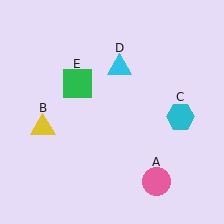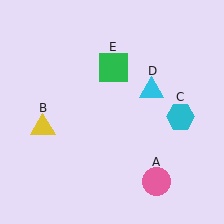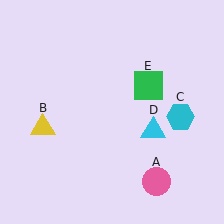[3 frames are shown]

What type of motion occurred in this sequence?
The cyan triangle (object D), green square (object E) rotated clockwise around the center of the scene.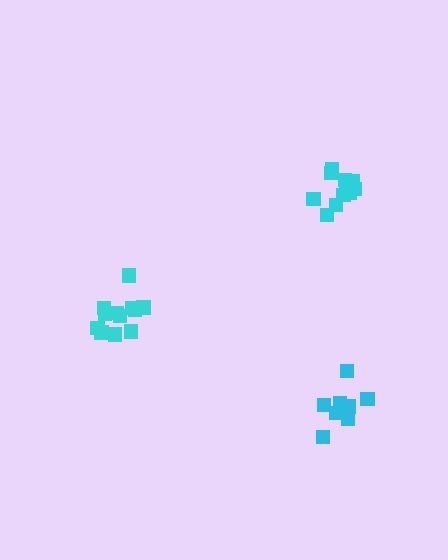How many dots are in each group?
Group 1: 12 dots, Group 2: 9 dots, Group 3: 11 dots (32 total).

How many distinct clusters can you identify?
There are 3 distinct clusters.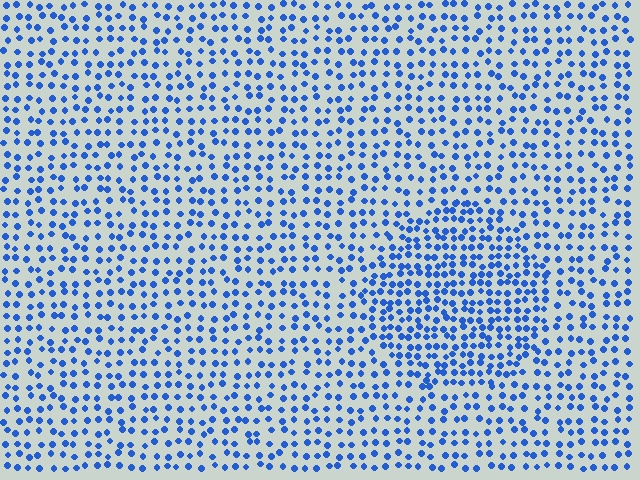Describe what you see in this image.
The image contains small blue elements arranged at two different densities. A circle-shaped region is visible where the elements are more densely packed than the surrounding area.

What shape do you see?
I see a circle.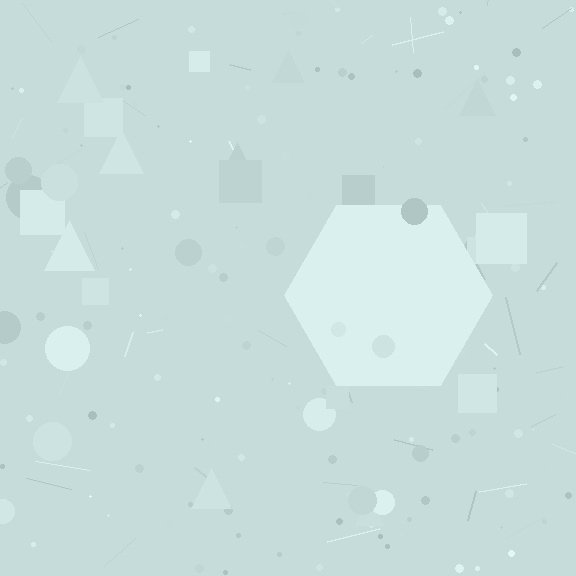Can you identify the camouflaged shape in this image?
The camouflaged shape is a hexagon.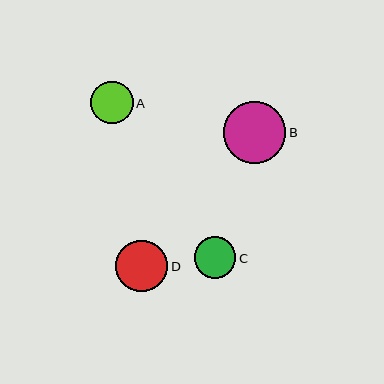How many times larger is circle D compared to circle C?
Circle D is approximately 1.2 times the size of circle C.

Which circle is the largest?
Circle B is the largest with a size of approximately 62 pixels.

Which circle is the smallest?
Circle C is the smallest with a size of approximately 42 pixels.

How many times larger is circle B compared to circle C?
Circle B is approximately 1.5 times the size of circle C.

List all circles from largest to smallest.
From largest to smallest: B, D, A, C.